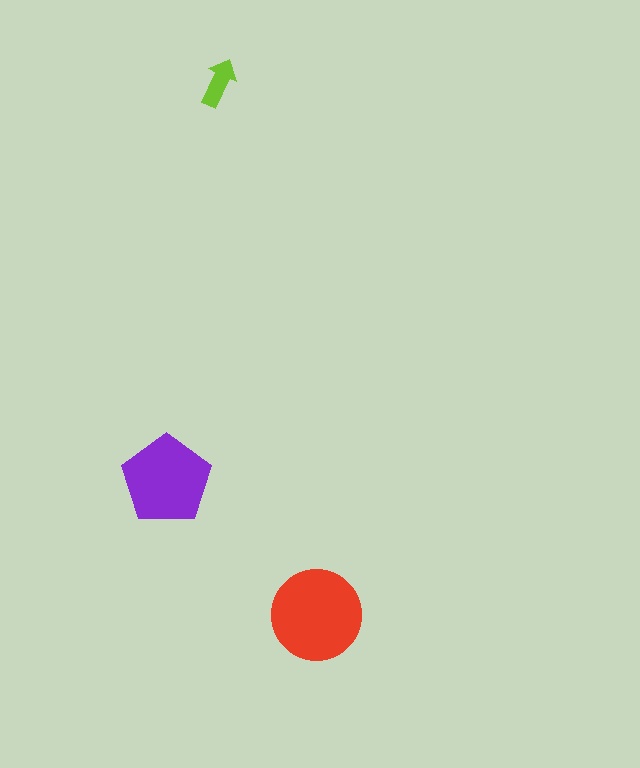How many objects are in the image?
There are 3 objects in the image.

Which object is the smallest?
The lime arrow.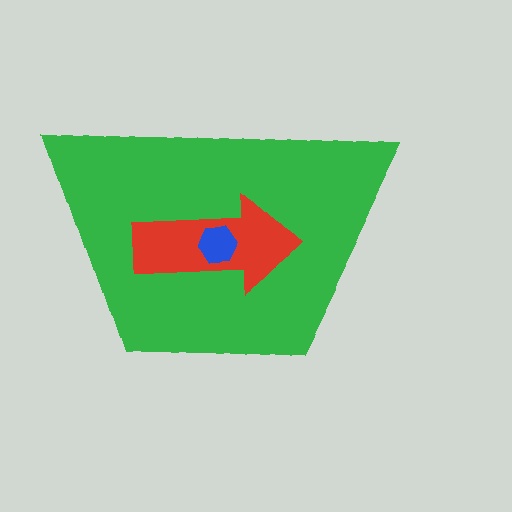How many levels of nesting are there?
3.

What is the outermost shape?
The green trapezoid.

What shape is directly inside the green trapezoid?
The red arrow.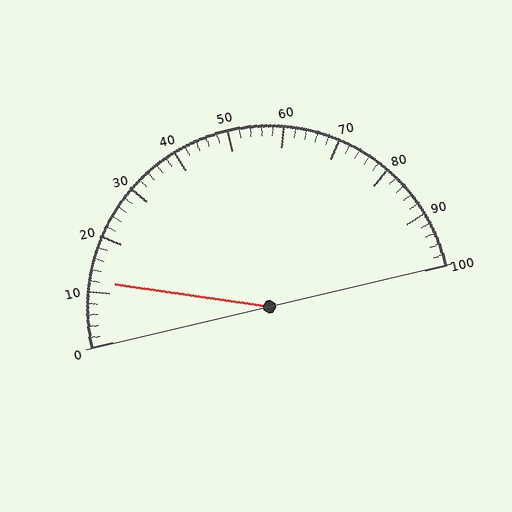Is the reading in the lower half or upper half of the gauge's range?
The reading is in the lower half of the range (0 to 100).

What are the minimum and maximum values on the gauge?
The gauge ranges from 0 to 100.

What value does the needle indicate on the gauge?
The needle indicates approximately 12.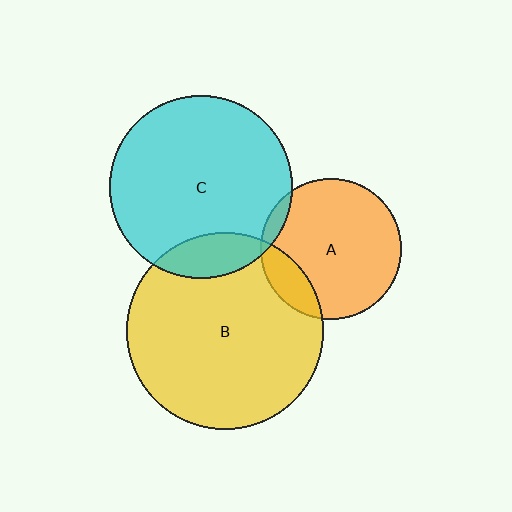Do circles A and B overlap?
Yes.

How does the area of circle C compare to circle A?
Approximately 1.7 times.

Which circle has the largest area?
Circle B (yellow).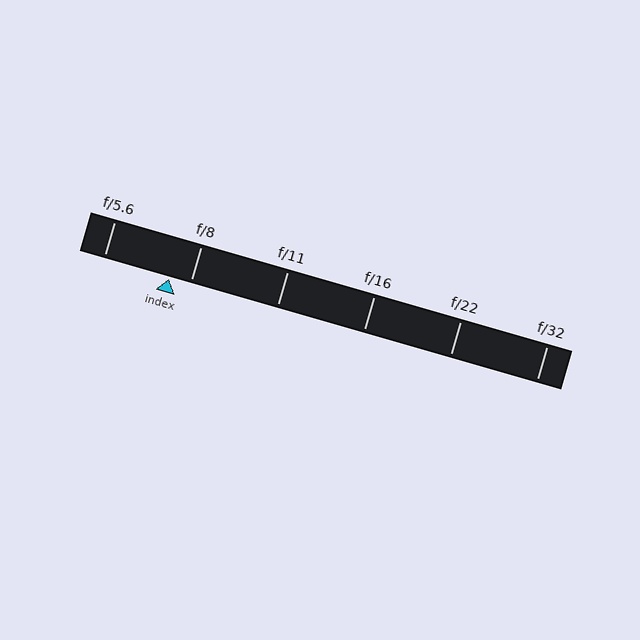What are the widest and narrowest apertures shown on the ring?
The widest aperture shown is f/5.6 and the narrowest is f/32.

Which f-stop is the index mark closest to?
The index mark is closest to f/8.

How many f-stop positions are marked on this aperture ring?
There are 6 f-stop positions marked.